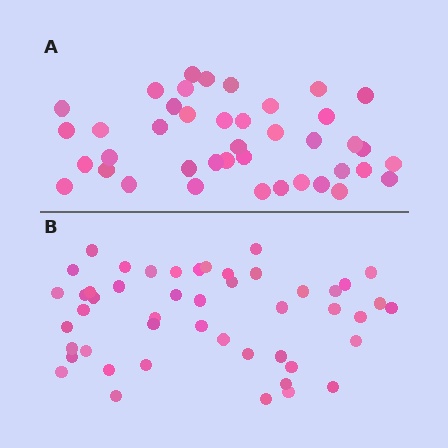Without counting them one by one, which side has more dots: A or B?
Region B (the bottom region) has more dots.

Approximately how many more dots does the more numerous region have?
Region B has roughly 8 or so more dots than region A.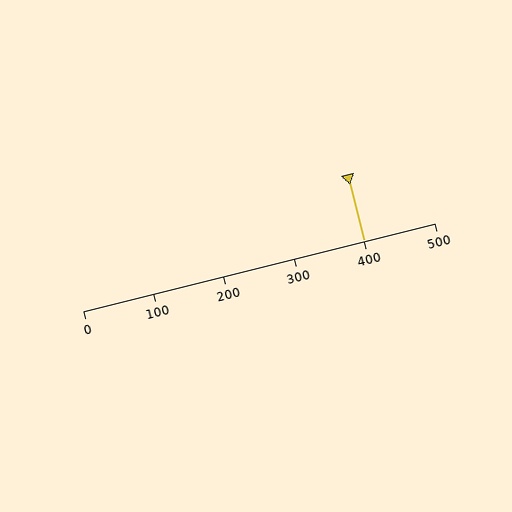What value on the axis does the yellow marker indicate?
The marker indicates approximately 400.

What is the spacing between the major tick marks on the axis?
The major ticks are spaced 100 apart.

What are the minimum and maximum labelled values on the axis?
The axis runs from 0 to 500.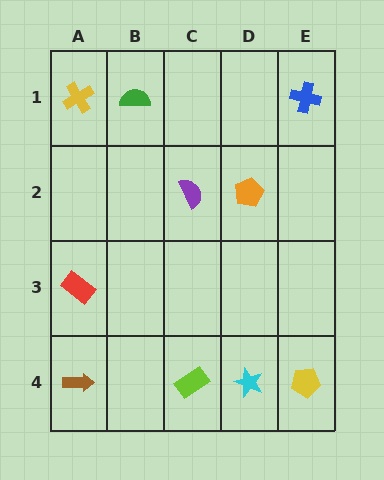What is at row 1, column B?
A green semicircle.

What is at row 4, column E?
A yellow pentagon.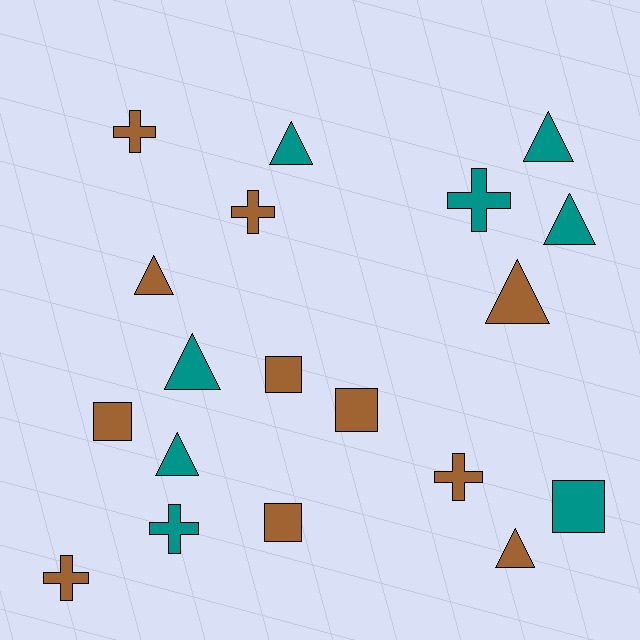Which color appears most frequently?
Brown, with 11 objects.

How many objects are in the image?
There are 19 objects.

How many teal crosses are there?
There are 2 teal crosses.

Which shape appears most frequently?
Triangle, with 8 objects.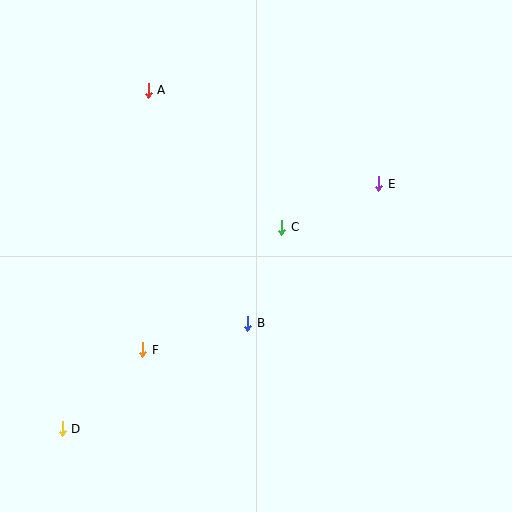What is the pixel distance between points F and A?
The distance between F and A is 260 pixels.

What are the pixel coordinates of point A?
Point A is at (148, 90).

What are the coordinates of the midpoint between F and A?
The midpoint between F and A is at (146, 220).